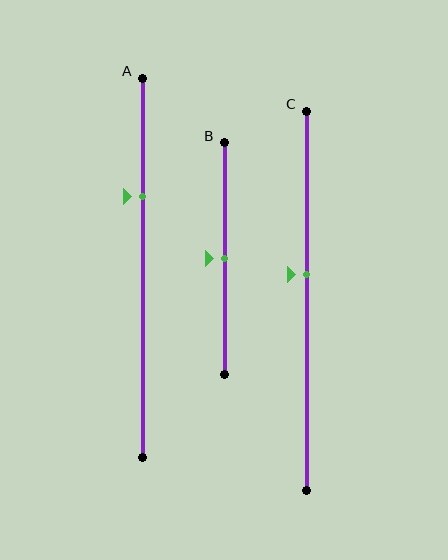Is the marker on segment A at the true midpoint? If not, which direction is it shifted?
No, the marker on segment A is shifted upward by about 19% of the segment length.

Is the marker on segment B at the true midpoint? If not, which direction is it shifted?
Yes, the marker on segment B is at the true midpoint.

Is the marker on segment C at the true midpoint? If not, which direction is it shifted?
No, the marker on segment C is shifted upward by about 7% of the segment length.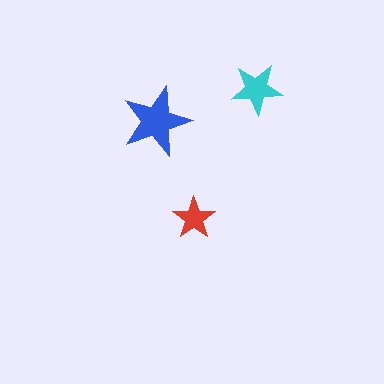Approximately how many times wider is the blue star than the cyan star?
About 1.5 times wider.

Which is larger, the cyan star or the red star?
The cyan one.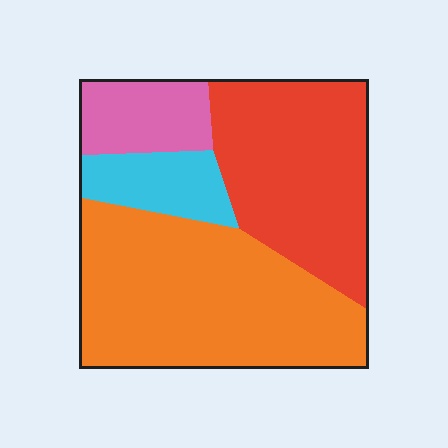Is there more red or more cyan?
Red.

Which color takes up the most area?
Orange, at roughly 45%.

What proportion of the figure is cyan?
Cyan covers roughly 10% of the figure.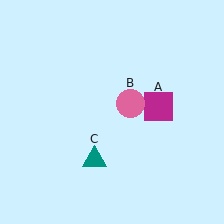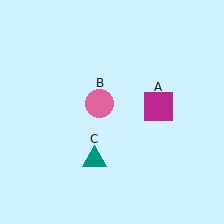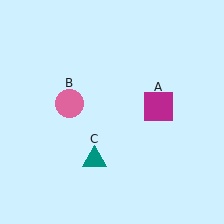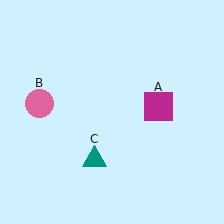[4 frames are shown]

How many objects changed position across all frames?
1 object changed position: pink circle (object B).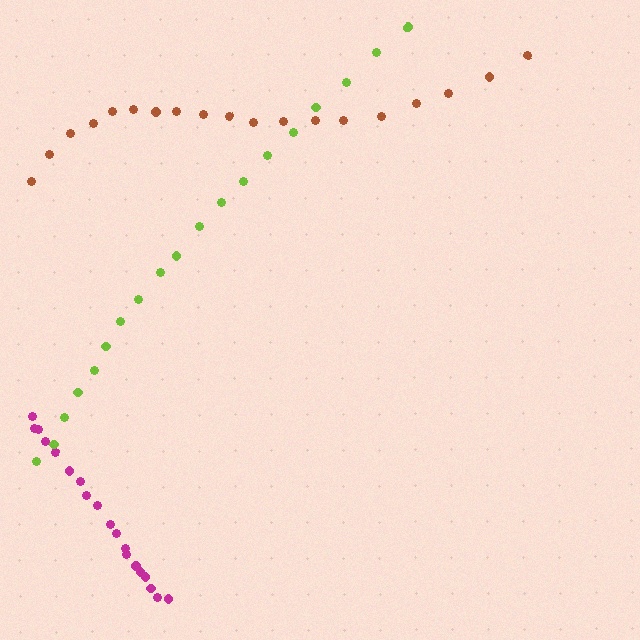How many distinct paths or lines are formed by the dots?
There are 3 distinct paths.